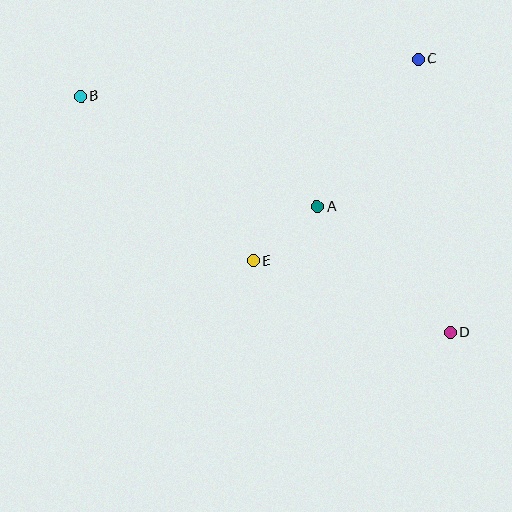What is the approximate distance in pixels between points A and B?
The distance between A and B is approximately 261 pixels.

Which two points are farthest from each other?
Points B and D are farthest from each other.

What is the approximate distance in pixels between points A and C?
The distance between A and C is approximately 179 pixels.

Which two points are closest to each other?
Points A and E are closest to each other.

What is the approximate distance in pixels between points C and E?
The distance between C and E is approximately 261 pixels.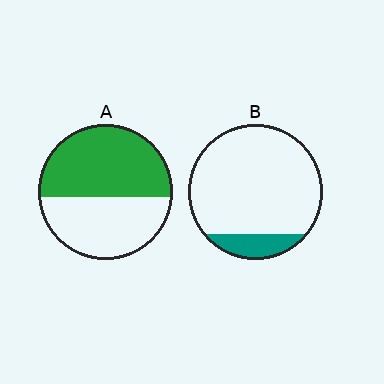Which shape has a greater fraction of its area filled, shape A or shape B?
Shape A.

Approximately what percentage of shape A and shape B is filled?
A is approximately 55% and B is approximately 15%.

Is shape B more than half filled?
No.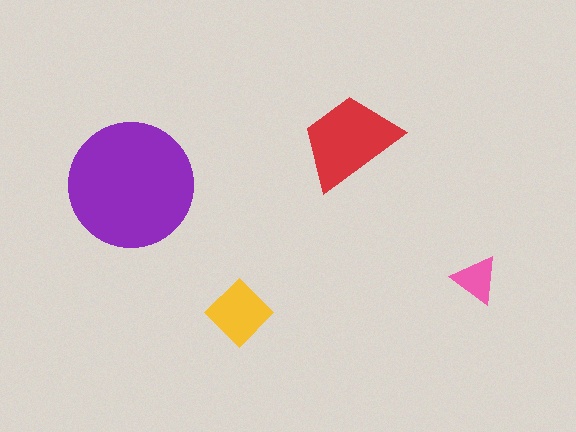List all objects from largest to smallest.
The purple circle, the red trapezoid, the yellow diamond, the pink triangle.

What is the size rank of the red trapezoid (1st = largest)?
2nd.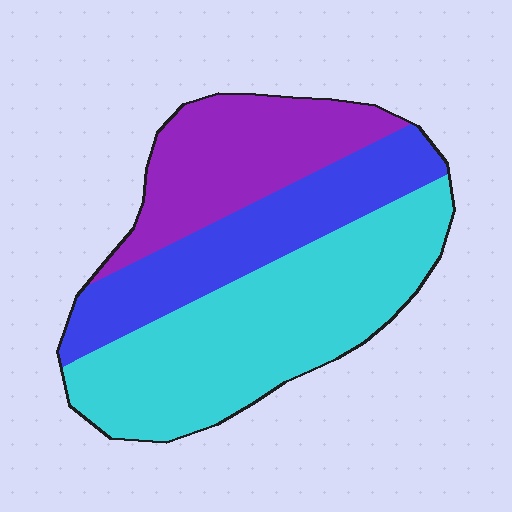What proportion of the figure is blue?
Blue takes up about one quarter (1/4) of the figure.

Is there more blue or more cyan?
Cyan.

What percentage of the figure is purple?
Purple covers about 25% of the figure.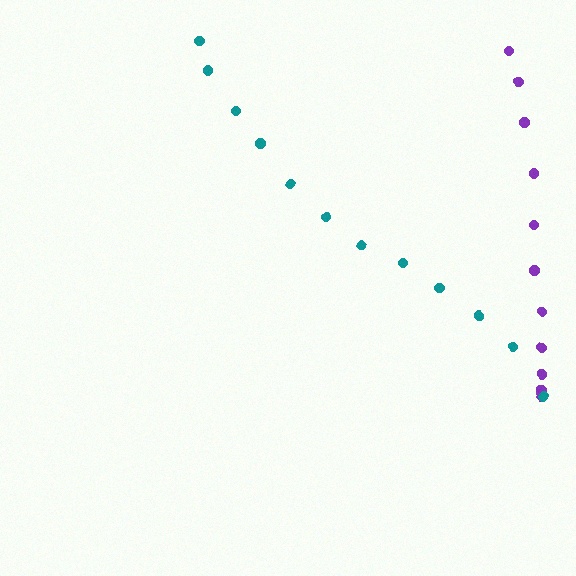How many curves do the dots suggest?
There are 2 distinct paths.